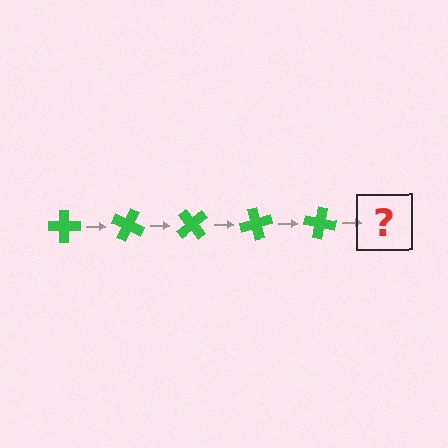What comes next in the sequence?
The next element should be a green cross rotated 125 degrees.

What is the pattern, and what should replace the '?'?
The pattern is that the cross rotates 25 degrees each step. The '?' should be a green cross rotated 125 degrees.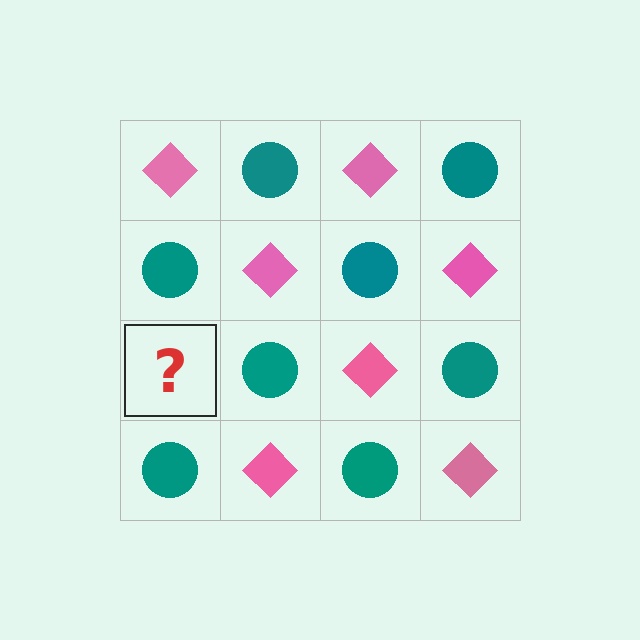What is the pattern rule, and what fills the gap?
The rule is that it alternates pink diamond and teal circle in a checkerboard pattern. The gap should be filled with a pink diamond.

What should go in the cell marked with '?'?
The missing cell should contain a pink diamond.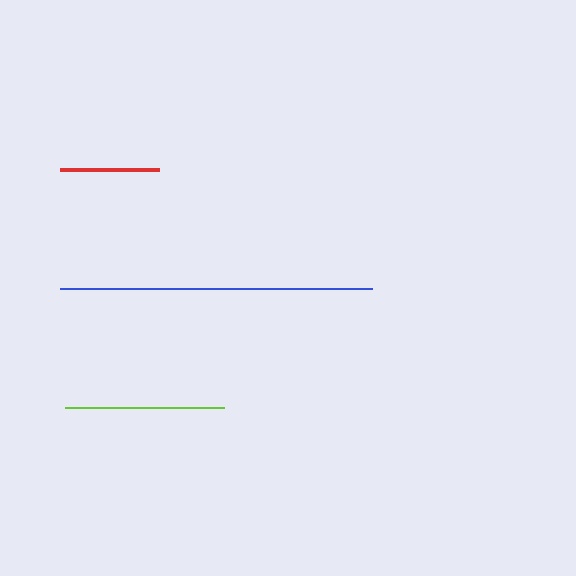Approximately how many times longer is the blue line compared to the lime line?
The blue line is approximately 2.0 times the length of the lime line.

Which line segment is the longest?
The blue line is the longest at approximately 313 pixels.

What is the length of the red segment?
The red segment is approximately 99 pixels long.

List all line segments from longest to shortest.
From longest to shortest: blue, lime, red.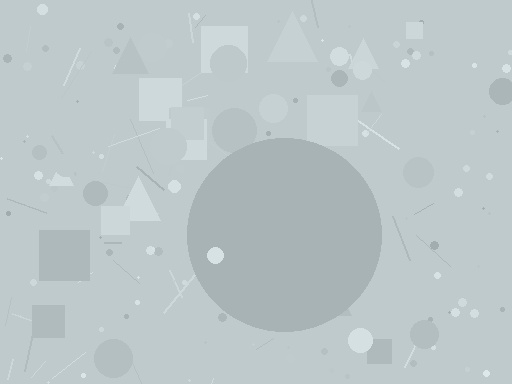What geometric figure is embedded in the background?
A circle is embedded in the background.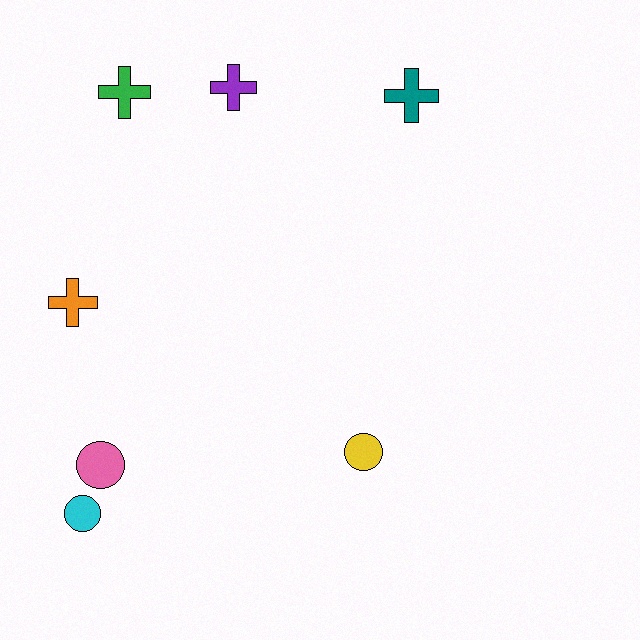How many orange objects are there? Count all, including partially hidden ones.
There is 1 orange object.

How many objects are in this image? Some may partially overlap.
There are 7 objects.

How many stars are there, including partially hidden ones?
There are no stars.